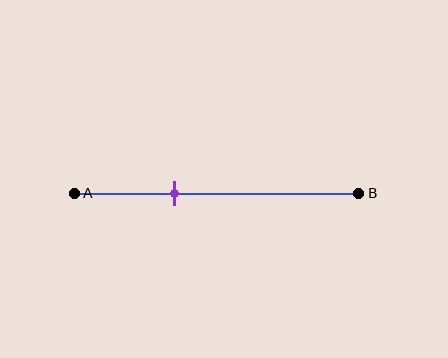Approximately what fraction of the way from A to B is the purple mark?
The purple mark is approximately 35% of the way from A to B.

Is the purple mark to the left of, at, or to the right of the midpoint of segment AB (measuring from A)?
The purple mark is to the left of the midpoint of segment AB.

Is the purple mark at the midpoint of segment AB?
No, the mark is at about 35% from A, not at the 50% midpoint.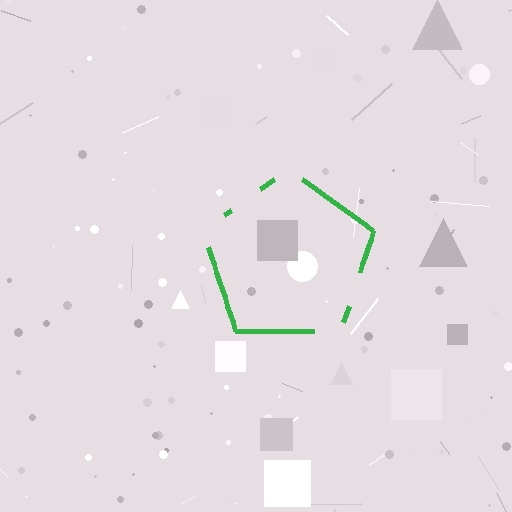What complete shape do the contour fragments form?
The contour fragments form a pentagon.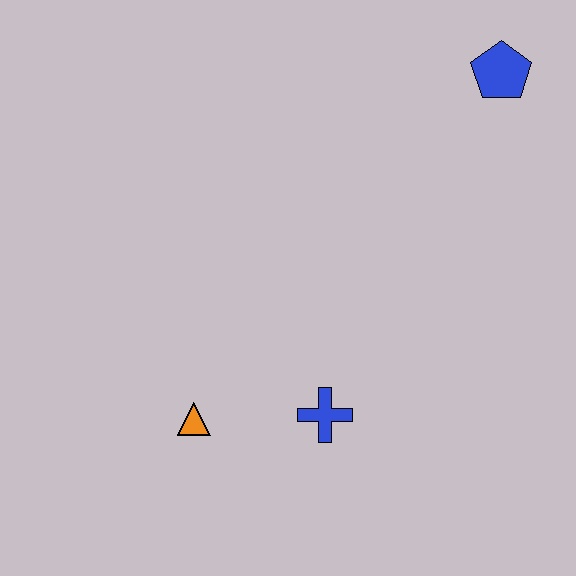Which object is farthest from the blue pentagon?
The orange triangle is farthest from the blue pentagon.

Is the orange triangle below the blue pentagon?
Yes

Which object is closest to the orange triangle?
The blue cross is closest to the orange triangle.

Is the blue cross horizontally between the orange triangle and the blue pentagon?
Yes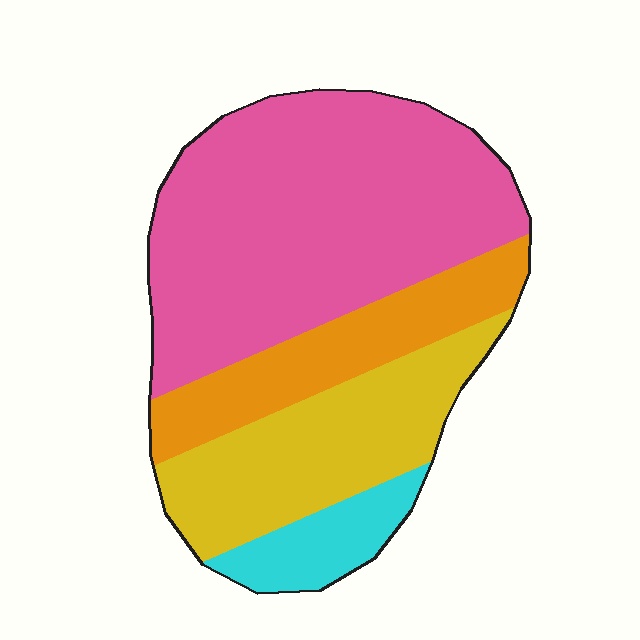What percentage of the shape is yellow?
Yellow takes up about one quarter (1/4) of the shape.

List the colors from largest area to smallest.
From largest to smallest: pink, yellow, orange, cyan.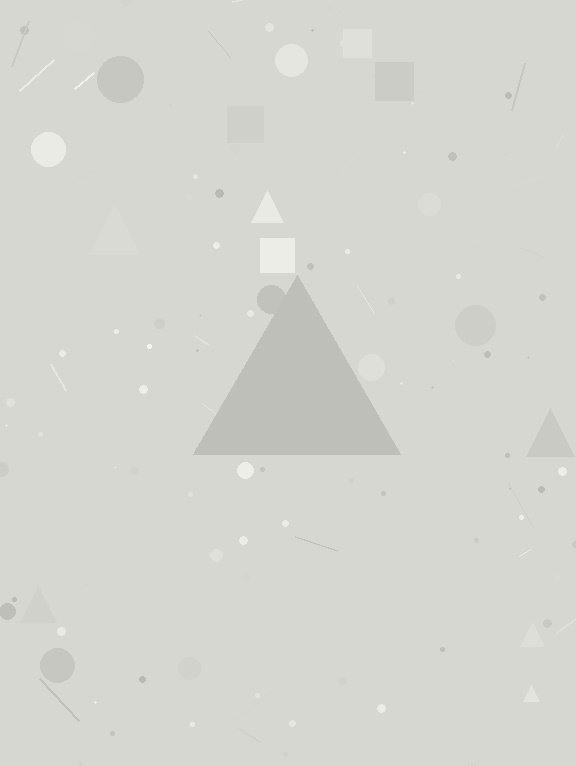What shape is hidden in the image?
A triangle is hidden in the image.